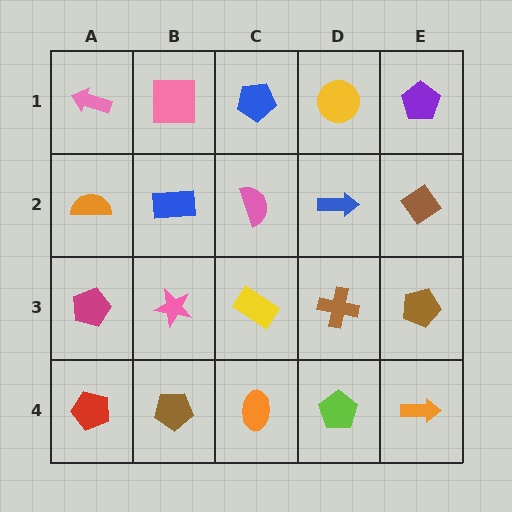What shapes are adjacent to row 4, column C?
A yellow rectangle (row 3, column C), a brown pentagon (row 4, column B), a lime pentagon (row 4, column D).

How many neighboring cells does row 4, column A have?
2.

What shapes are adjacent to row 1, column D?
A blue arrow (row 2, column D), a blue pentagon (row 1, column C), a purple pentagon (row 1, column E).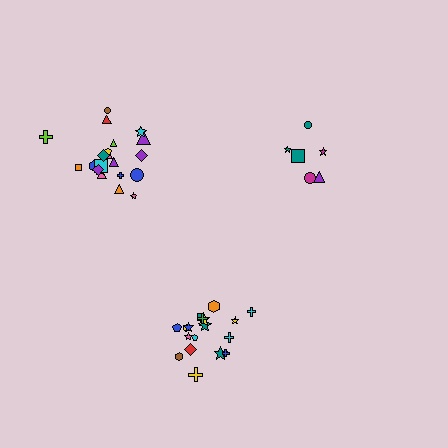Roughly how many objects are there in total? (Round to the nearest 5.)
Roughly 45 objects in total.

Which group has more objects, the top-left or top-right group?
The top-left group.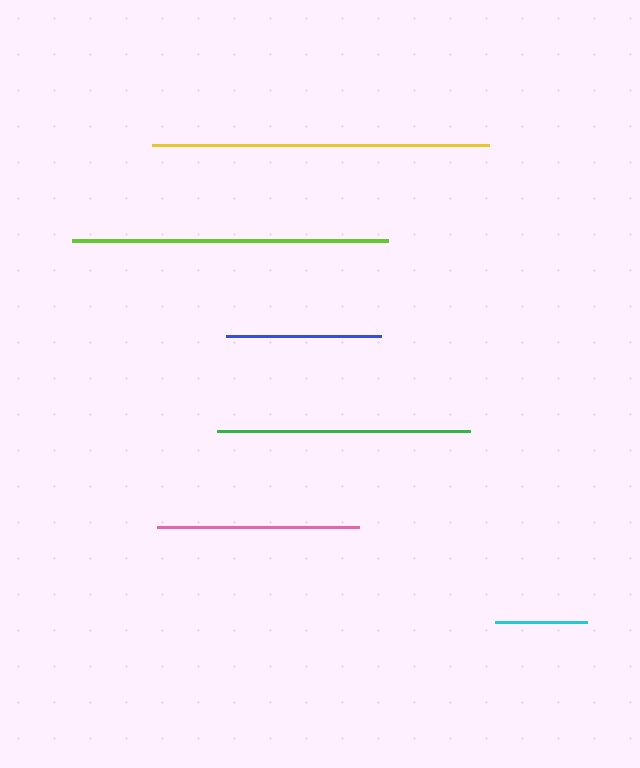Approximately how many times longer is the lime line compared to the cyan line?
The lime line is approximately 3.4 times the length of the cyan line.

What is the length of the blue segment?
The blue segment is approximately 155 pixels long.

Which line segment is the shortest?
The cyan line is the shortest at approximately 92 pixels.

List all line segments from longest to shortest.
From longest to shortest: yellow, lime, green, pink, blue, cyan.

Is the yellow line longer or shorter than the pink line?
The yellow line is longer than the pink line.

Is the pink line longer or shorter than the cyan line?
The pink line is longer than the cyan line.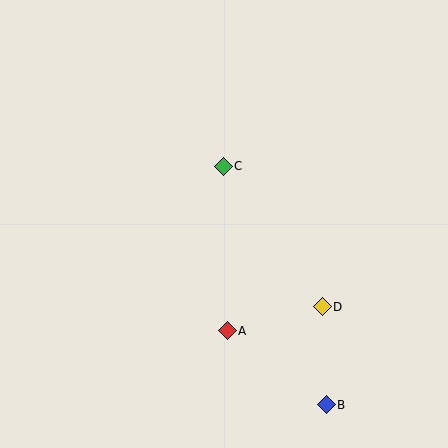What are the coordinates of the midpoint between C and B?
The midpoint between C and B is at (275, 286).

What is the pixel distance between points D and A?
The distance between D and A is 98 pixels.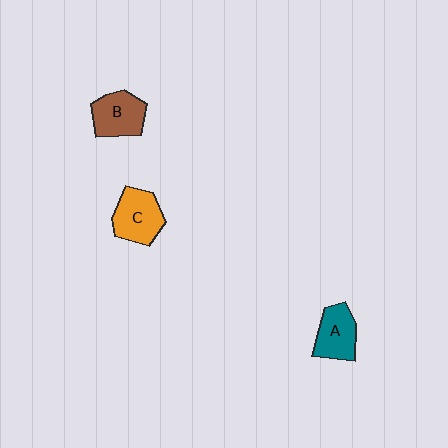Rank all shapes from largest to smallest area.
From largest to smallest: C (orange), B (brown), A (teal).